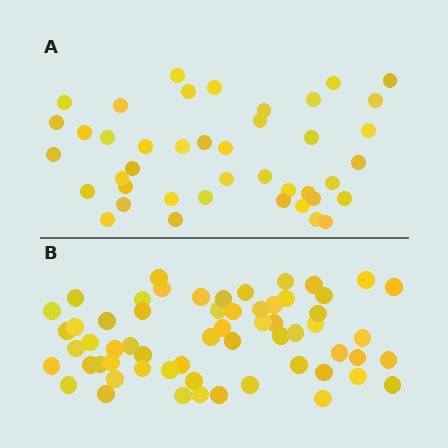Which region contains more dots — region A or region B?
Region B (the bottom region) has more dots.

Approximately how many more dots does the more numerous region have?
Region B has approximately 20 more dots than region A.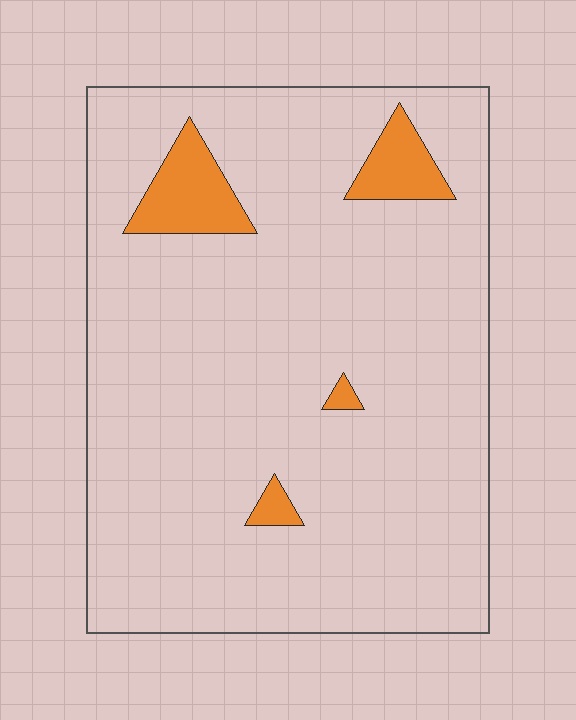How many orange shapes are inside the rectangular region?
4.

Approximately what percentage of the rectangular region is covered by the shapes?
Approximately 5%.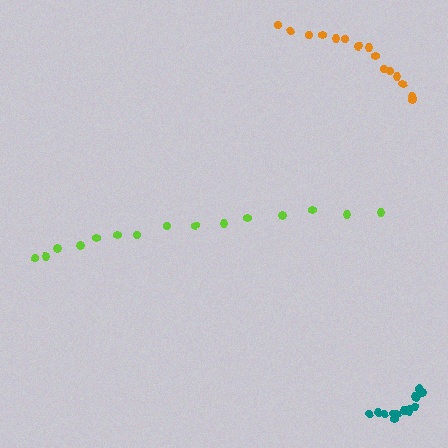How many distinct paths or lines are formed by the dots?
There are 3 distinct paths.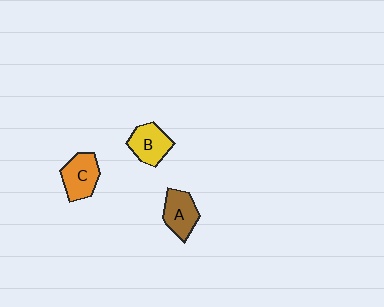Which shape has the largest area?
Shape C (orange).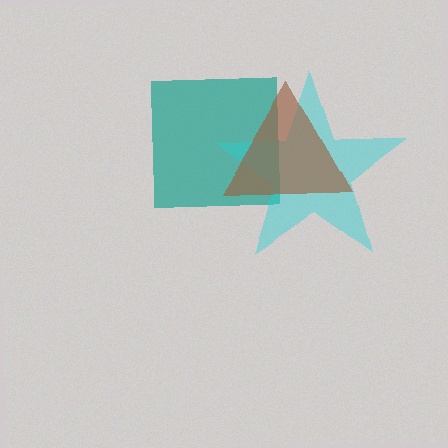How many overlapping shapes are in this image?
There are 3 overlapping shapes in the image.